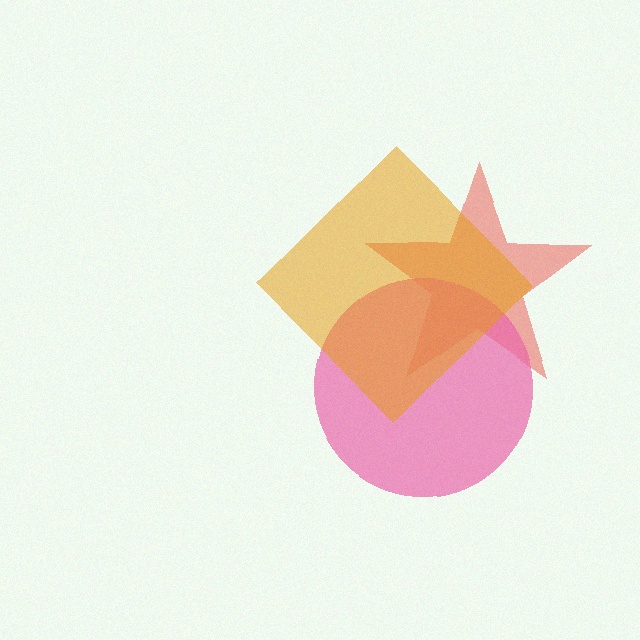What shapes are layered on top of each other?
The layered shapes are: a red star, a pink circle, an orange diamond.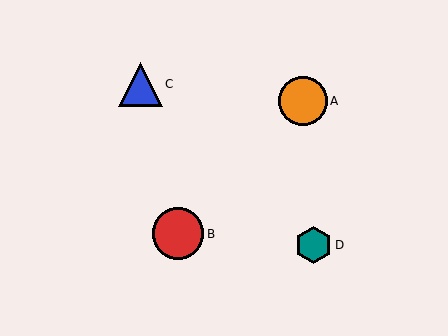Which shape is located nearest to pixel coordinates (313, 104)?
The orange circle (labeled A) at (303, 101) is nearest to that location.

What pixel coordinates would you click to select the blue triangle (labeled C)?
Click at (140, 84) to select the blue triangle C.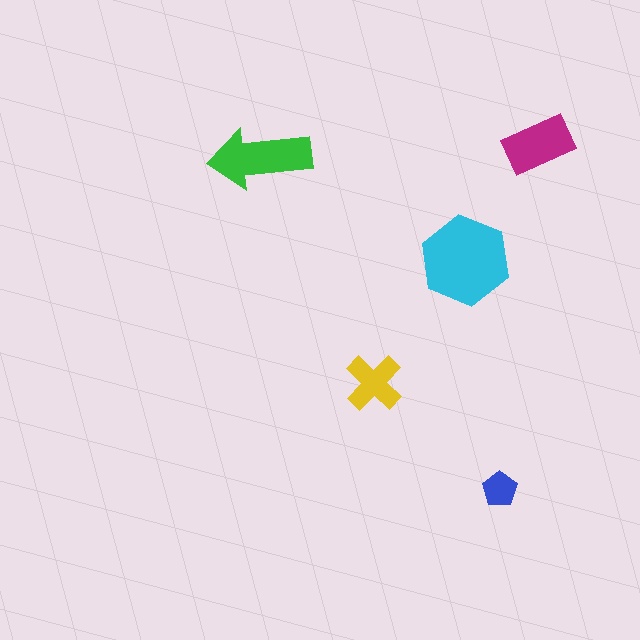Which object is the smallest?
The blue pentagon.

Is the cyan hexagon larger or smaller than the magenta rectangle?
Larger.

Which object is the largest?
The cyan hexagon.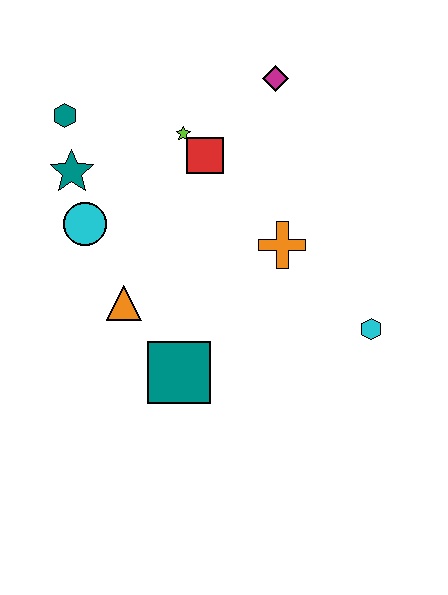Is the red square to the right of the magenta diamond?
No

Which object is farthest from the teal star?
The cyan hexagon is farthest from the teal star.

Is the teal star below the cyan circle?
No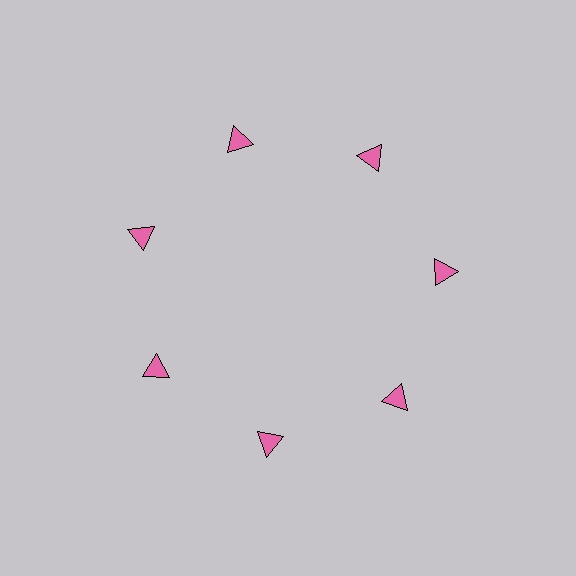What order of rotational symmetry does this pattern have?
This pattern has 7-fold rotational symmetry.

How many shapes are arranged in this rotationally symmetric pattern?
There are 7 shapes, arranged in 7 groups of 1.